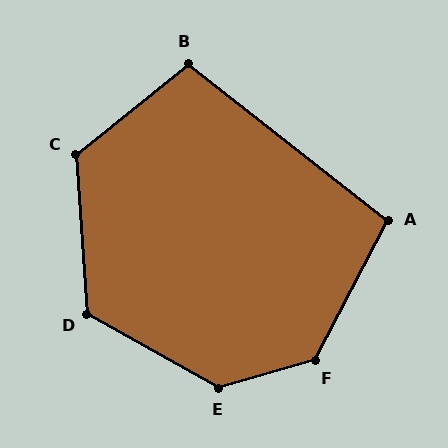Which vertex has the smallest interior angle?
A, at approximately 101 degrees.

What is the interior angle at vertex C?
Approximately 125 degrees (obtuse).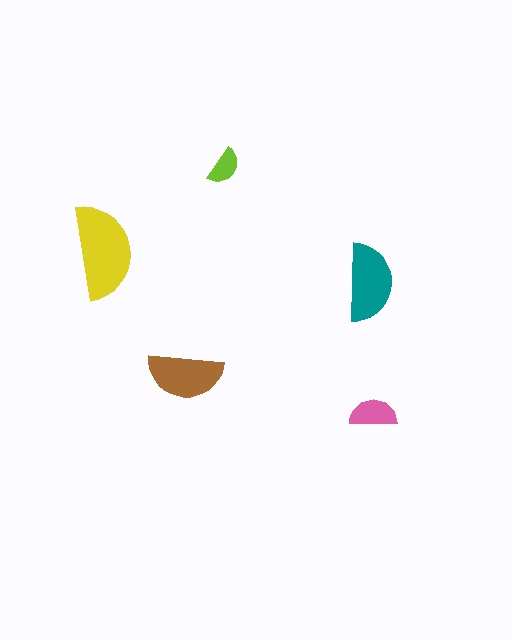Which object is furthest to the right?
The pink semicircle is rightmost.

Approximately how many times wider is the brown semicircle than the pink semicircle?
About 1.5 times wider.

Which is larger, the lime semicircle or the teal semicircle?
The teal one.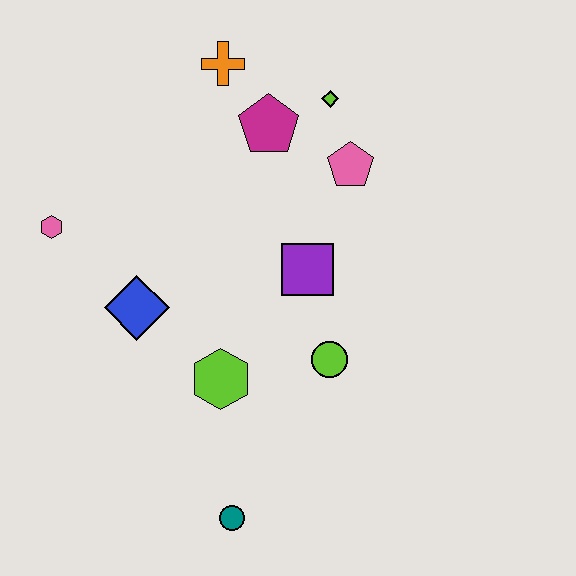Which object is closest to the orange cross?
The magenta pentagon is closest to the orange cross.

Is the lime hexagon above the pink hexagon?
No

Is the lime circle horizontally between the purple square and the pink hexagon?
No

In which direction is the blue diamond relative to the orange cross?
The blue diamond is below the orange cross.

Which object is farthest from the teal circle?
The orange cross is farthest from the teal circle.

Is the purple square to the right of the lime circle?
No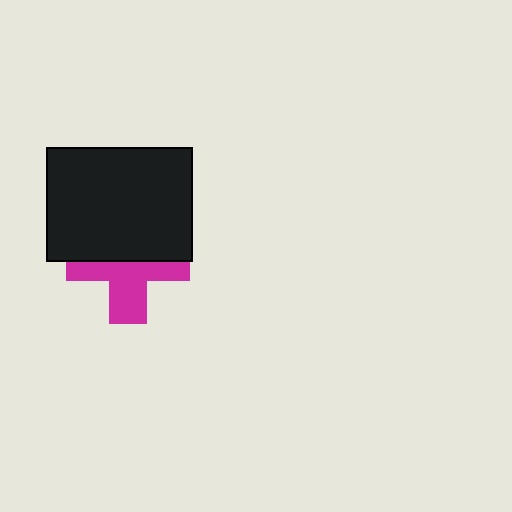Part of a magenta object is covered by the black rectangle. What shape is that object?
It is a cross.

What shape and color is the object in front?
The object in front is a black rectangle.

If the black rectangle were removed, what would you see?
You would see the complete magenta cross.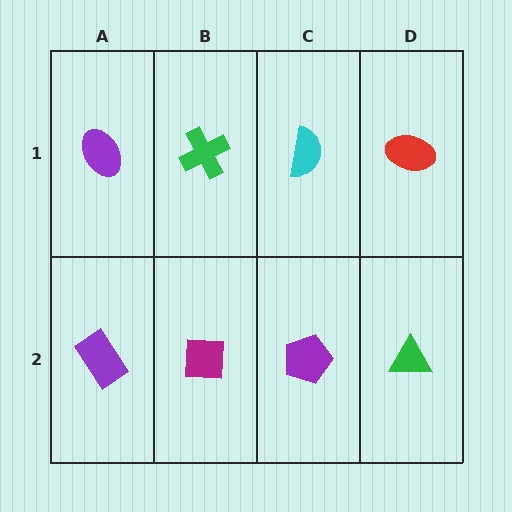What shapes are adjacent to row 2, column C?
A cyan semicircle (row 1, column C), a magenta square (row 2, column B), a green triangle (row 2, column D).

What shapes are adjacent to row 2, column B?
A green cross (row 1, column B), a purple rectangle (row 2, column A), a purple pentagon (row 2, column C).